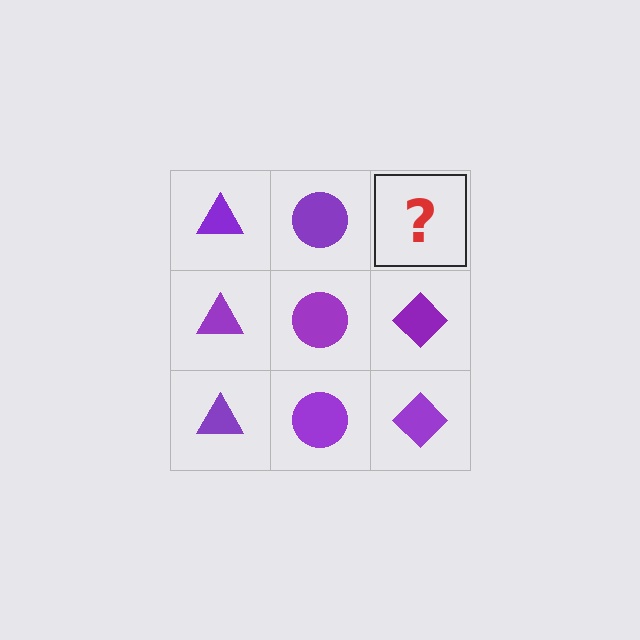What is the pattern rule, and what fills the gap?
The rule is that each column has a consistent shape. The gap should be filled with a purple diamond.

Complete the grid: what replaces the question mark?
The question mark should be replaced with a purple diamond.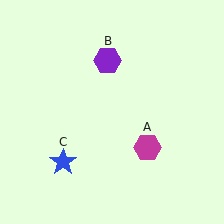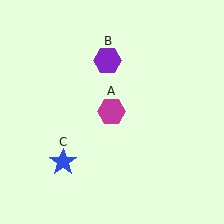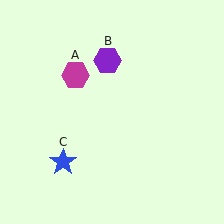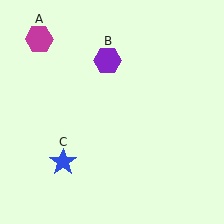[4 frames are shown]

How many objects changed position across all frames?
1 object changed position: magenta hexagon (object A).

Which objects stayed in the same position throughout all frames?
Purple hexagon (object B) and blue star (object C) remained stationary.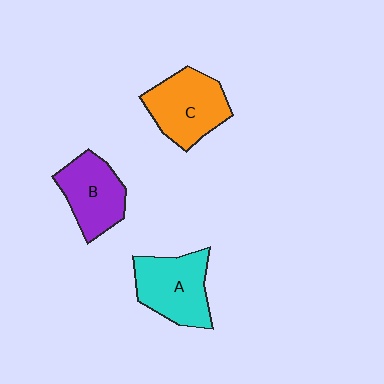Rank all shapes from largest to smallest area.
From largest to smallest: C (orange), A (cyan), B (purple).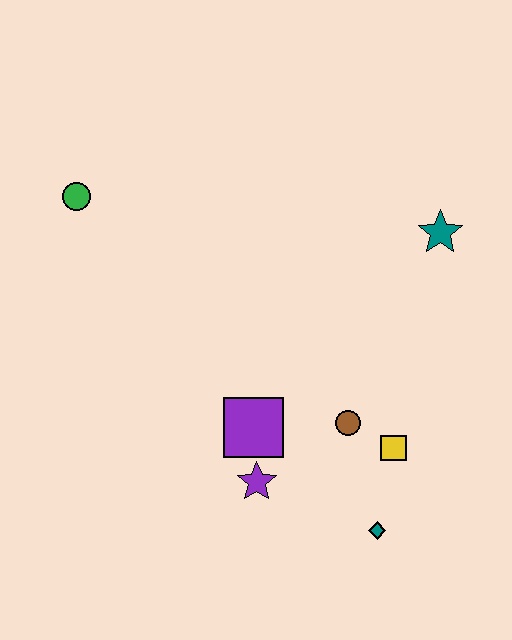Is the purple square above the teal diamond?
Yes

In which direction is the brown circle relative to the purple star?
The brown circle is to the right of the purple star.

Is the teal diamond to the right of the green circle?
Yes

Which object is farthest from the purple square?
The green circle is farthest from the purple square.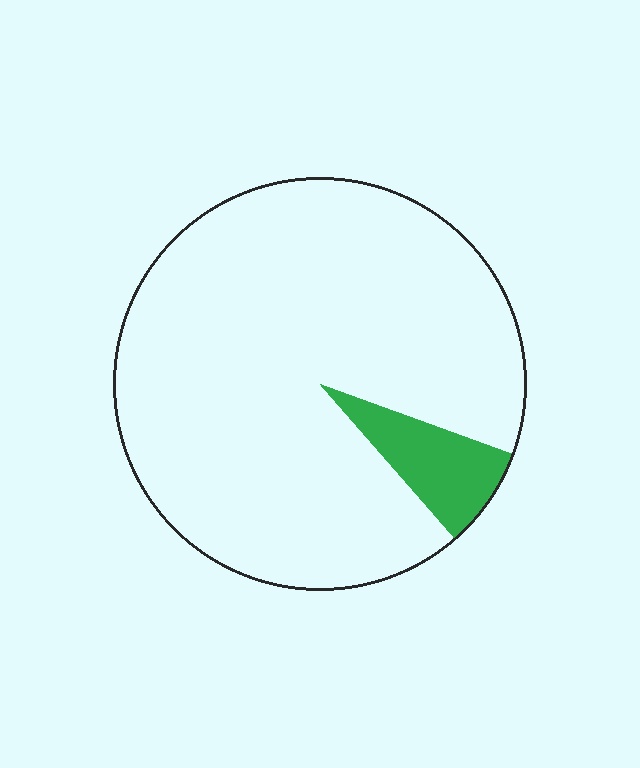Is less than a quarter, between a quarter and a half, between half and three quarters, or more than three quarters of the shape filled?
Less than a quarter.